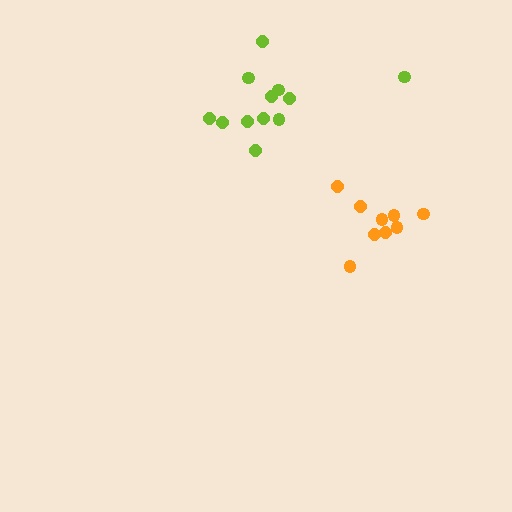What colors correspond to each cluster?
The clusters are colored: lime, orange.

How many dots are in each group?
Group 1: 12 dots, Group 2: 9 dots (21 total).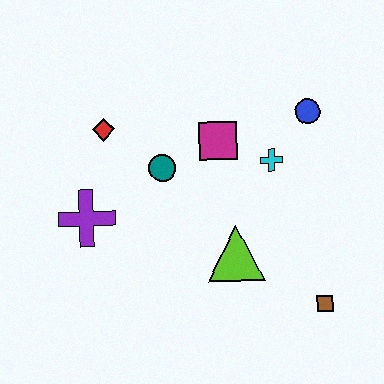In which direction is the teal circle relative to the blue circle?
The teal circle is to the left of the blue circle.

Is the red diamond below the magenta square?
No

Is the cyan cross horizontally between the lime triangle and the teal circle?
No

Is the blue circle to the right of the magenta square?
Yes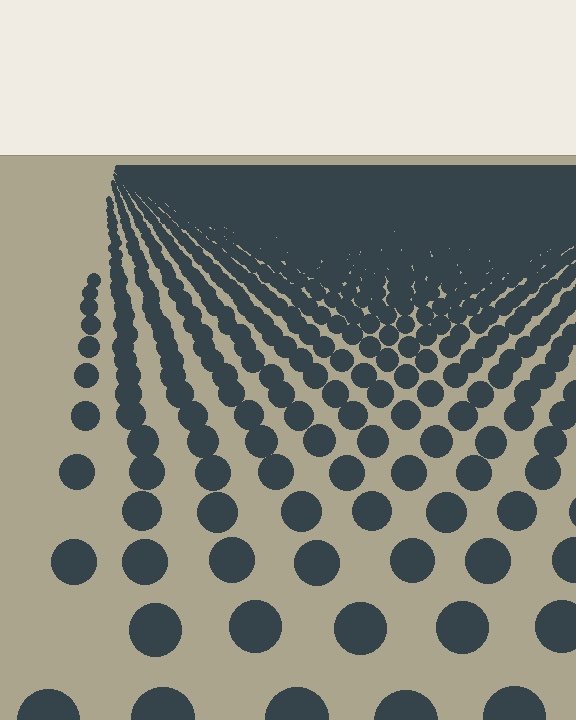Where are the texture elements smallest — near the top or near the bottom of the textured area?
Near the top.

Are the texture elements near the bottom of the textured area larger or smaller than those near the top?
Larger. Near the bottom, elements are closer to the viewer and appear at a bigger on-screen size.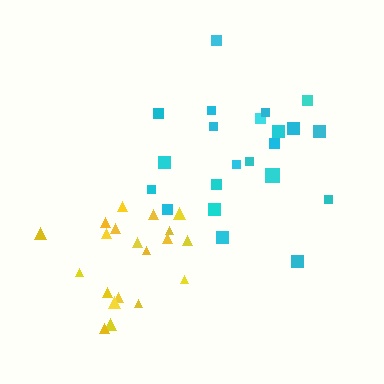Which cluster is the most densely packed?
Yellow.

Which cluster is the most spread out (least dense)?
Cyan.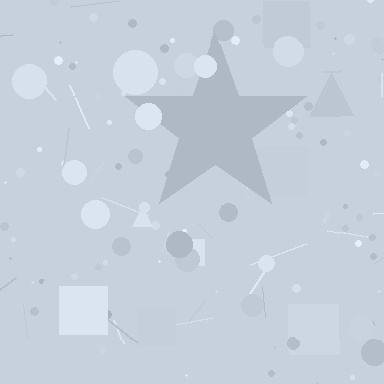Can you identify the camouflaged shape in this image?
The camouflaged shape is a star.